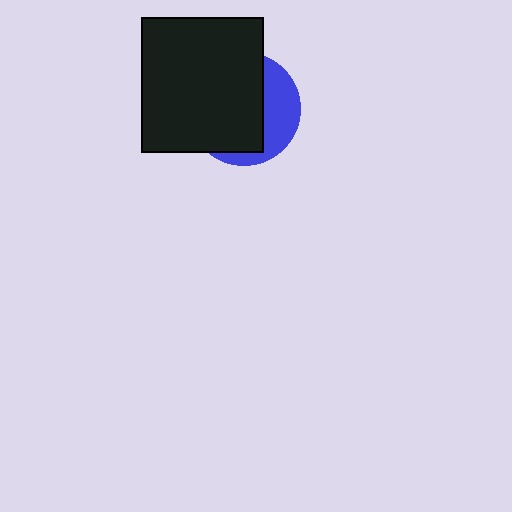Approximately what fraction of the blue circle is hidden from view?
Roughly 66% of the blue circle is hidden behind the black rectangle.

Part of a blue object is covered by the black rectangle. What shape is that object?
It is a circle.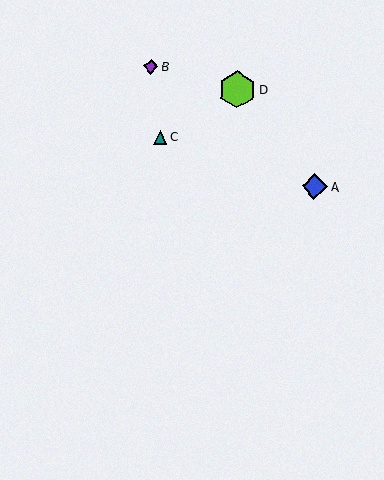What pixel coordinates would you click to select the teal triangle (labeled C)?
Click at (160, 137) to select the teal triangle C.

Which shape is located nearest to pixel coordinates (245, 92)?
The lime hexagon (labeled D) at (238, 90) is nearest to that location.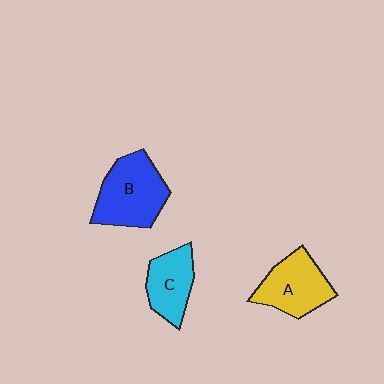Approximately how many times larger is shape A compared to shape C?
Approximately 1.2 times.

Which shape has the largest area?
Shape B (blue).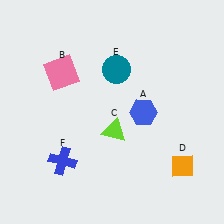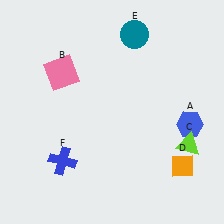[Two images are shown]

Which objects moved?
The objects that moved are: the blue hexagon (A), the lime triangle (C), the teal circle (E).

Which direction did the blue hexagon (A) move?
The blue hexagon (A) moved right.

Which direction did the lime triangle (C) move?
The lime triangle (C) moved right.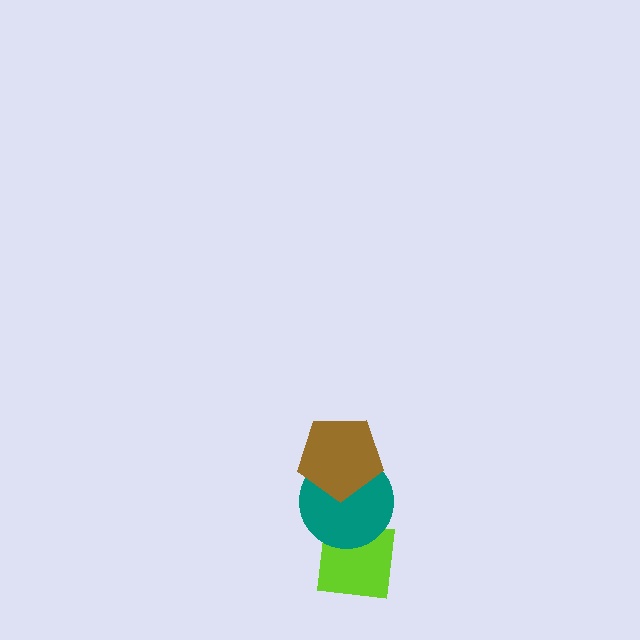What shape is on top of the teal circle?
The brown pentagon is on top of the teal circle.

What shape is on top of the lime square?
The teal circle is on top of the lime square.